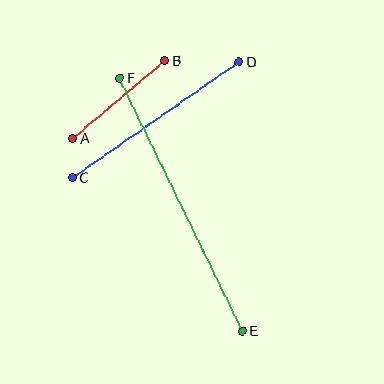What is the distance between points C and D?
The distance is approximately 202 pixels.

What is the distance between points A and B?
The distance is approximately 121 pixels.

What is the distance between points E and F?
The distance is approximately 281 pixels.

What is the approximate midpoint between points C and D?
The midpoint is at approximately (156, 120) pixels.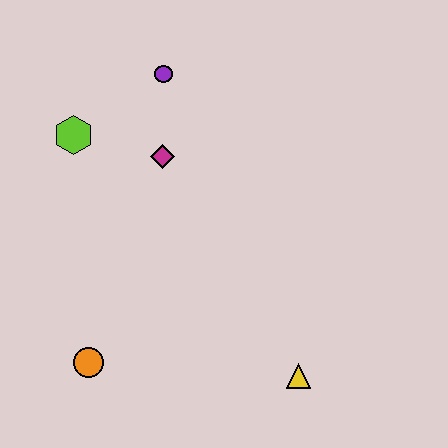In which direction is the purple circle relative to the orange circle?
The purple circle is above the orange circle.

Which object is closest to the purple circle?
The magenta diamond is closest to the purple circle.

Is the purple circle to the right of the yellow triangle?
No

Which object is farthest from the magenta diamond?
The yellow triangle is farthest from the magenta diamond.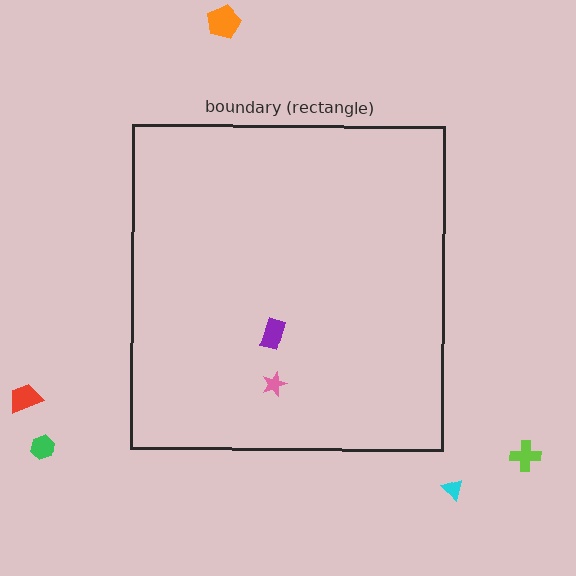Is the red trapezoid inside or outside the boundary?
Outside.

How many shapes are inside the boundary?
2 inside, 5 outside.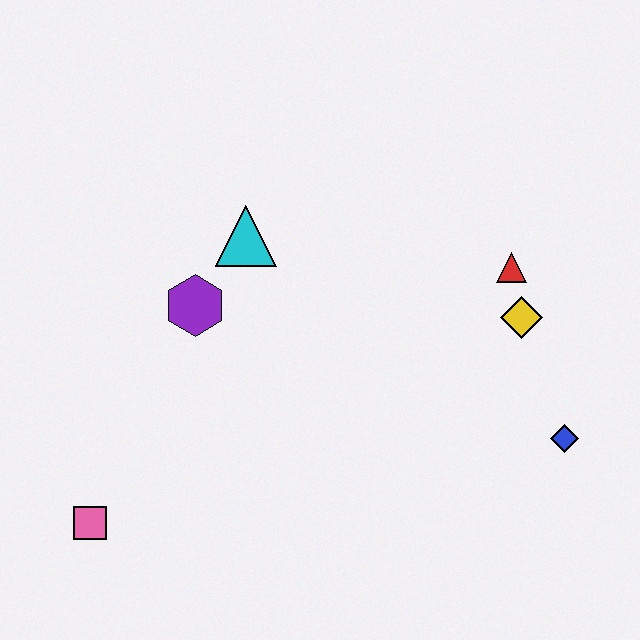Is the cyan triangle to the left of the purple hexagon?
No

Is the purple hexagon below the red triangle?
Yes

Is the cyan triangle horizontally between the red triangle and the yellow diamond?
No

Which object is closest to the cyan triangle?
The purple hexagon is closest to the cyan triangle.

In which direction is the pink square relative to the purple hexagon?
The pink square is below the purple hexagon.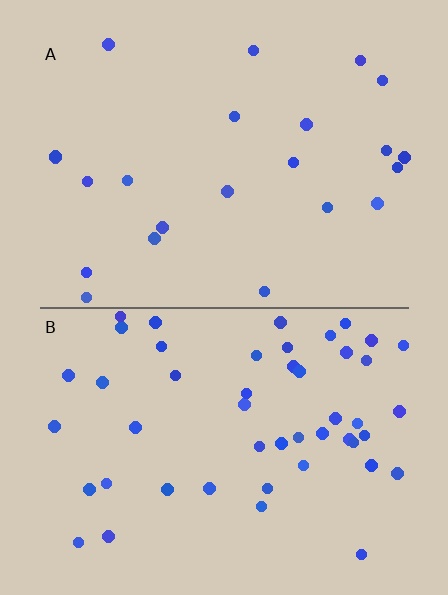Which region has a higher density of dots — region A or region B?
B (the bottom).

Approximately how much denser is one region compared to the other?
Approximately 2.2× — region B over region A.